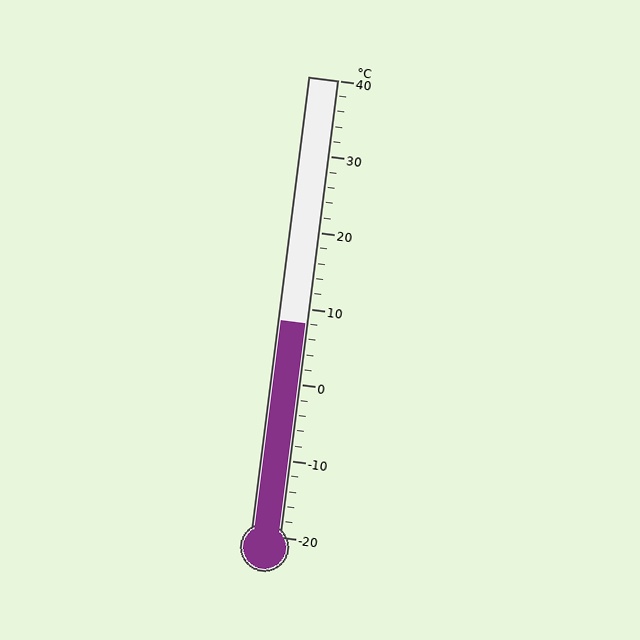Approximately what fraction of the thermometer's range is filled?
The thermometer is filled to approximately 45% of its range.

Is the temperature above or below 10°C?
The temperature is below 10°C.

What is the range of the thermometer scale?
The thermometer scale ranges from -20°C to 40°C.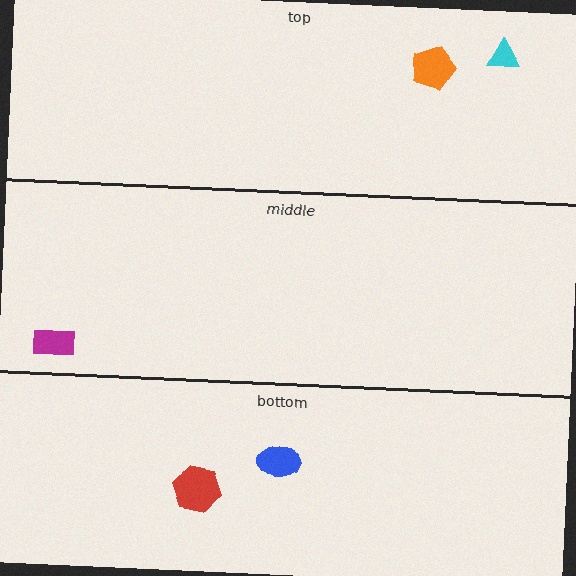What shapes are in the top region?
The orange pentagon, the cyan triangle.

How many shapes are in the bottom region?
2.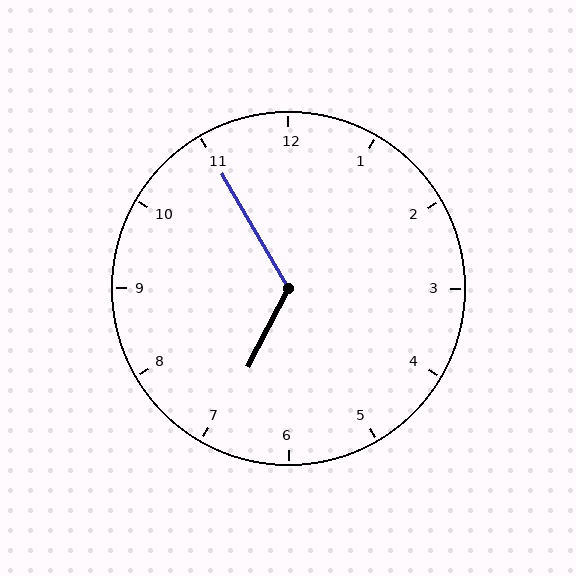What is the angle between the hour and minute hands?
Approximately 122 degrees.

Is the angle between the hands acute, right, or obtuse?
It is obtuse.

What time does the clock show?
6:55.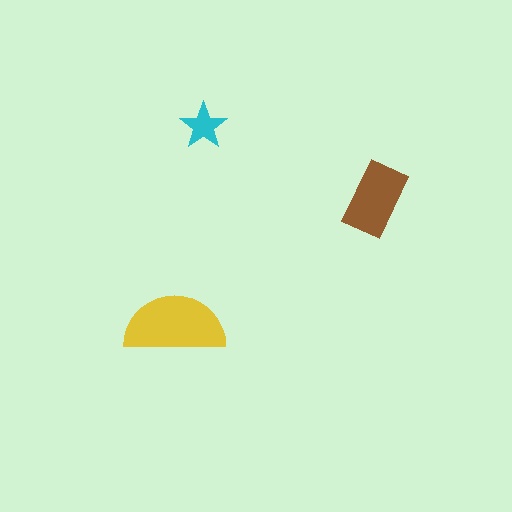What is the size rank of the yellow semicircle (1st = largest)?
1st.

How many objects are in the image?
There are 3 objects in the image.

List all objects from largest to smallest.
The yellow semicircle, the brown rectangle, the cyan star.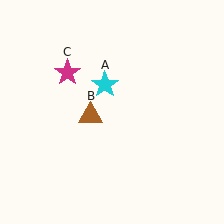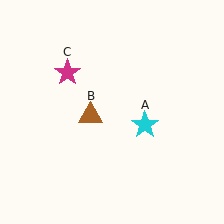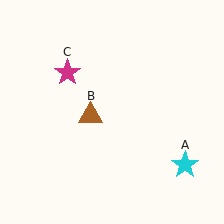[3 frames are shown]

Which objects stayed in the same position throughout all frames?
Brown triangle (object B) and magenta star (object C) remained stationary.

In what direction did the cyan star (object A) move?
The cyan star (object A) moved down and to the right.